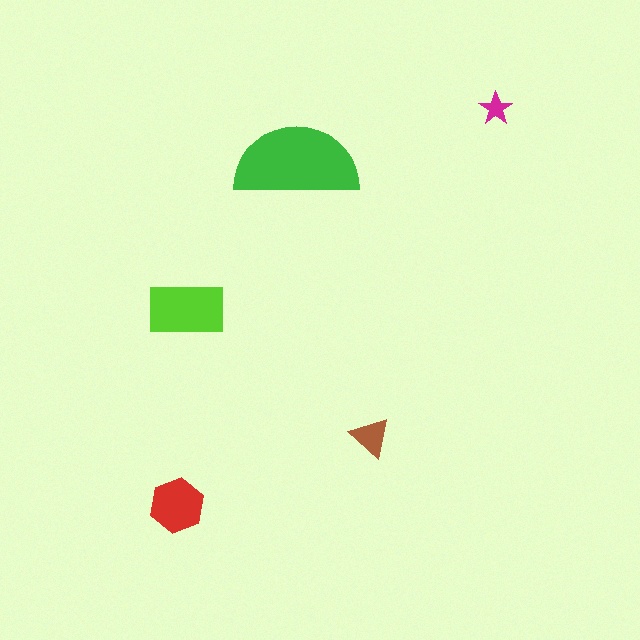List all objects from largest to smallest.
The green semicircle, the lime rectangle, the red hexagon, the brown triangle, the magenta star.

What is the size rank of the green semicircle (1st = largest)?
1st.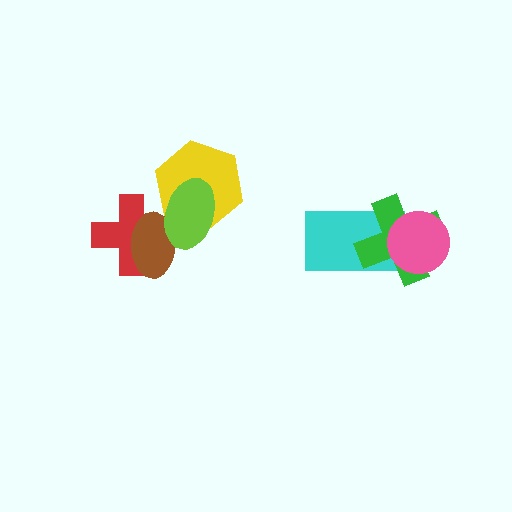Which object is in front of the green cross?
The pink circle is in front of the green cross.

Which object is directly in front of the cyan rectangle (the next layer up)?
The green cross is directly in front of the cyan rectangle.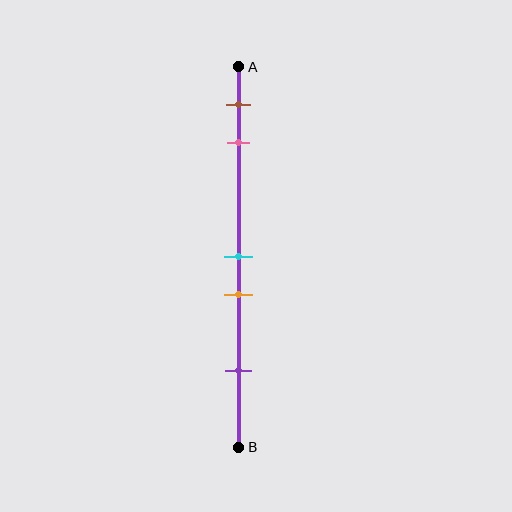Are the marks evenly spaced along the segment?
No, the marks are not evenly spaced.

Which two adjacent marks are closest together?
The cyan and orange marks are the closest adjacent pair.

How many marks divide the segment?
There are 5 marks dividing the segment.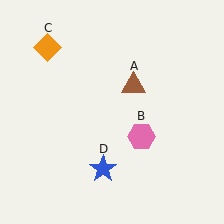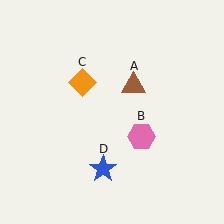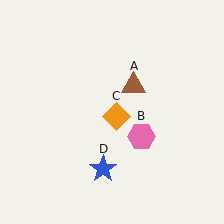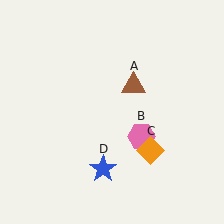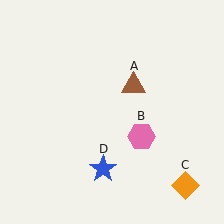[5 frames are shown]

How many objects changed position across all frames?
1 object changed position: orange diamond (object C).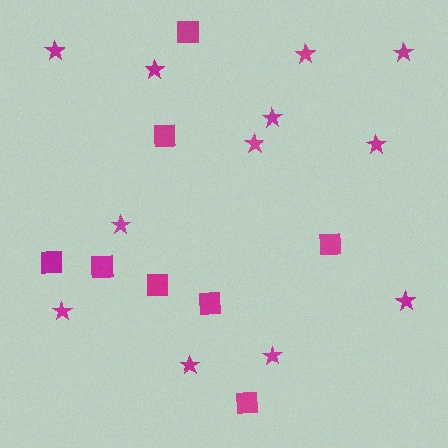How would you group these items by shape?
There are 2 groups: one group of squares (8) and one group of stars (12).